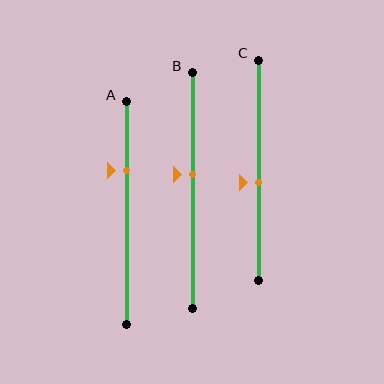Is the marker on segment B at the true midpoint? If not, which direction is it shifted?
No, the marker on segment B is shifted upward by about 7% of the segment length.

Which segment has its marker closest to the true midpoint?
Segment C has its marker closest to the true midpoint.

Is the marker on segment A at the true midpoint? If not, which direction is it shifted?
No, the marker on segment A is shifted upward by about 19% of the segment length.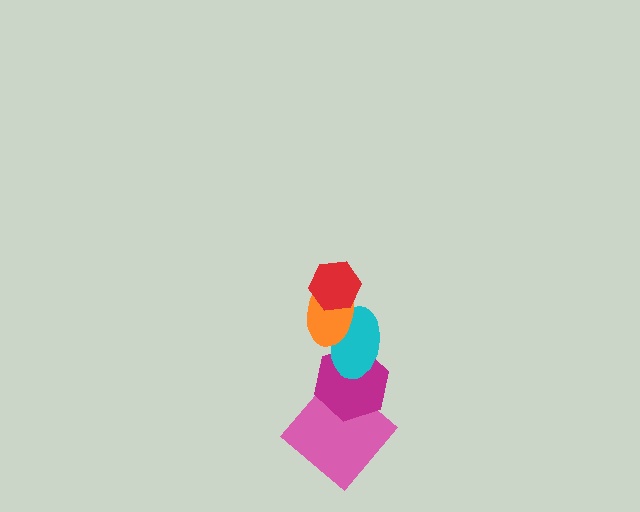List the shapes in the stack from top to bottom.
From top to bottom: the red hexagon, the orange ellipse, the cyan ellipse, the magenta hexagon, the pink diamond.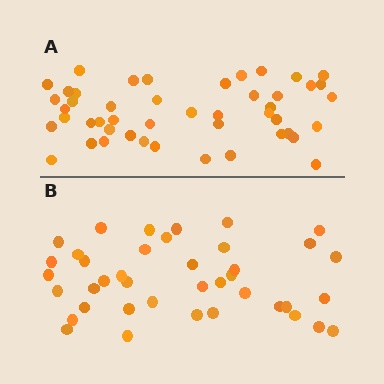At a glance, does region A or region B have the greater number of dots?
Region A (the top region) has more dots.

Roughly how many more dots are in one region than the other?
Region A has roughly 8 or so more dots than region B.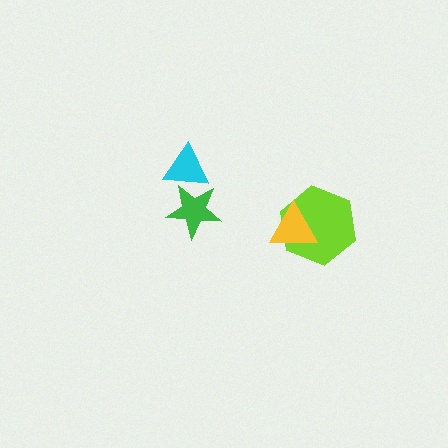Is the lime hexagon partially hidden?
Yes, it is partially covered by another shape.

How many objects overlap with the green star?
1 object overlaps with the green star.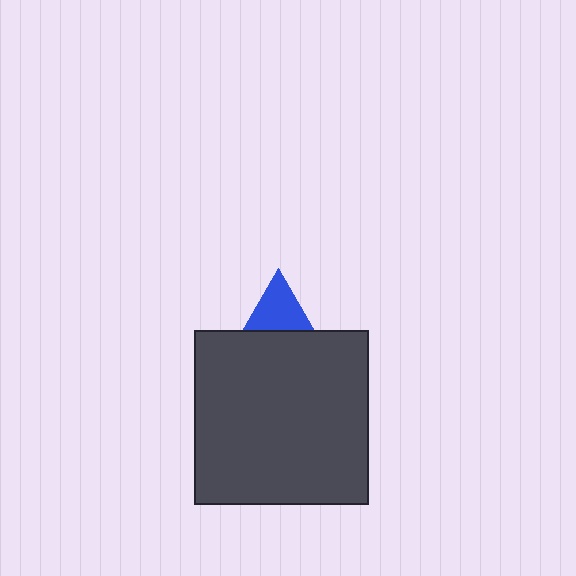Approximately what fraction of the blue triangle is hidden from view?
Roughly 60% of the blue triangle is hidden behind the dark gray square.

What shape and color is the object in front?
The object in front is a dark gray square.